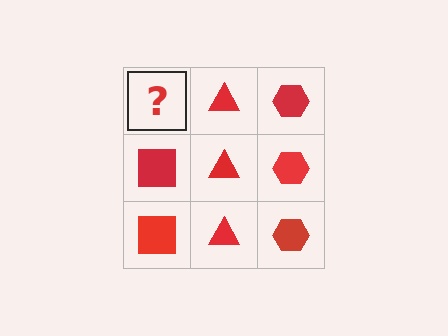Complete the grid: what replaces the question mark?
The question mark should be replaced with a red square.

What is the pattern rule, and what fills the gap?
The rule is that each column has a consistent shape. The gap should be filled with a red square.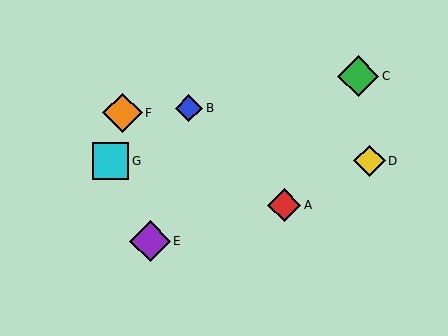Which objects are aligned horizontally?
Objects D, G are aligned horizontally.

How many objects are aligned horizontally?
2 objects (D, G) are aligned horizontally.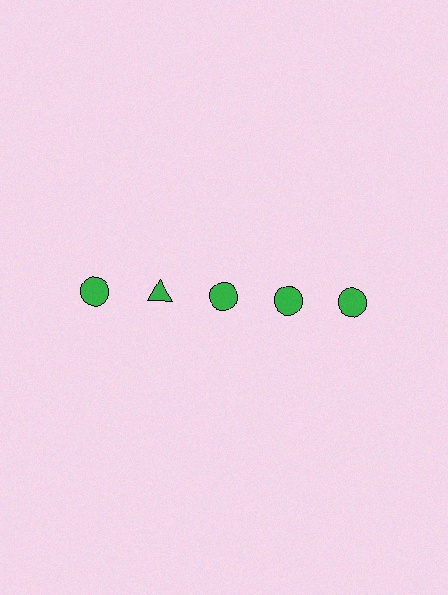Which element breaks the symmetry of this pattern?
The green triangle in the top row, second from left column breaks the symmetry. All other shapes are green circles.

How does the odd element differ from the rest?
It has a different shape: triangle instead of circle.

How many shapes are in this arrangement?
There are 5 shapes arranged in a grid pattern.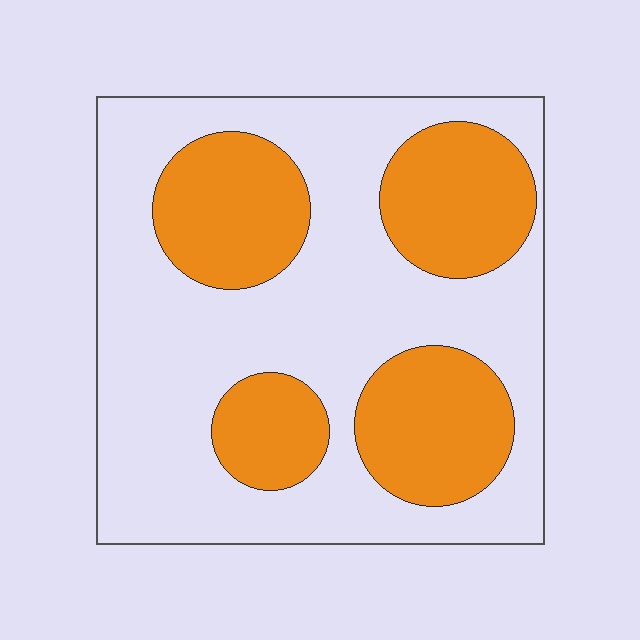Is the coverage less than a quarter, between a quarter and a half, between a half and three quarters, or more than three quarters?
Between a quarter and a half.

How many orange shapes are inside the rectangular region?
4.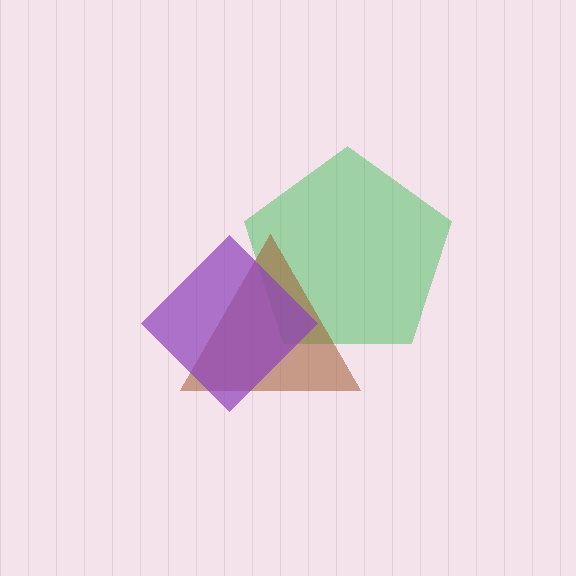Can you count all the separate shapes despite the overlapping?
Yes, there are 3 separate shapes.